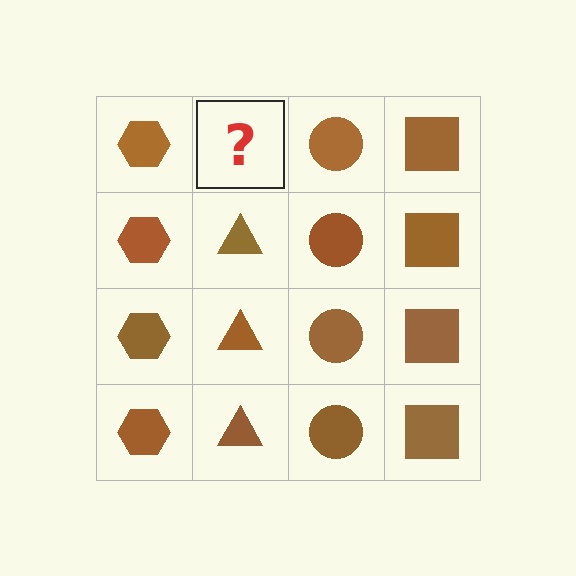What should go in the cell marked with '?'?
The missing cell should contain a brown triangle.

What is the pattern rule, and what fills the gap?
The rule is that each column has a consistent shape. The gap should be filled with a brown triangle.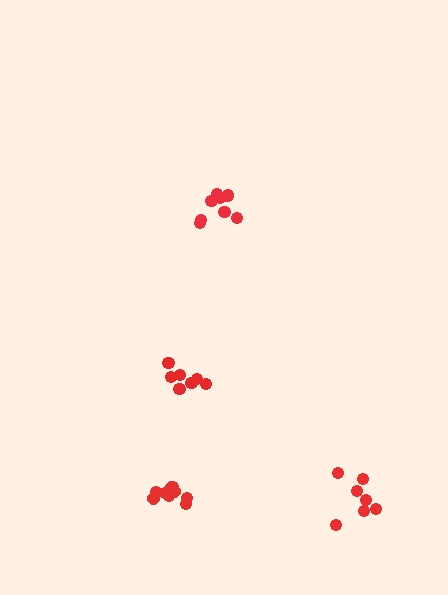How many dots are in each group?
Group 1: 9 dots, Group 2: 7 dots, Group 3: 10 dots, Group 4: 7 dots (33 total).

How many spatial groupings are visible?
There are 4 spatial groupings.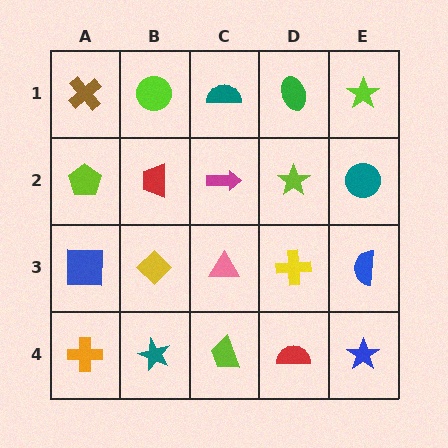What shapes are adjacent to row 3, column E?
A teal circle (row 2, column E), a blue star (row 4, column E), a yellow cross (row 3, column D).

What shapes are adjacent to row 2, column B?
A lime circle (row 1, column B), a yellow diamond (row 3, column B), a lime pentagon (row 2, column A), a magenta arrow (row 2, column C).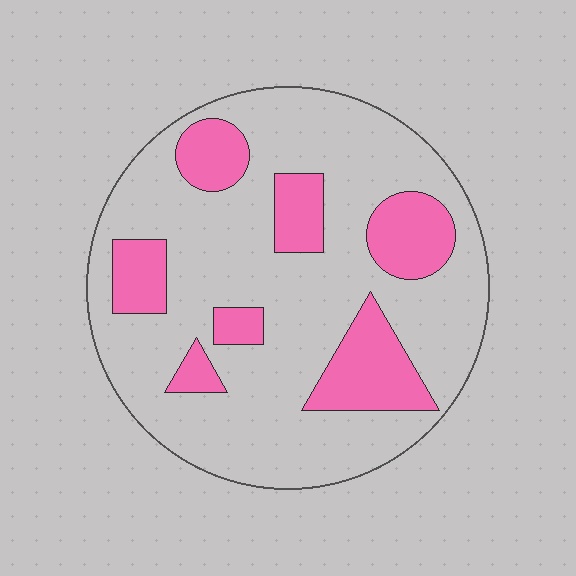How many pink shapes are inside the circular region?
7.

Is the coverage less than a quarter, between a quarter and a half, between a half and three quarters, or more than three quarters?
Less than a quarter.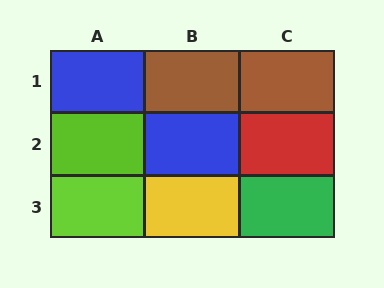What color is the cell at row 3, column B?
Yellow.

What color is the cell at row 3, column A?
Lime.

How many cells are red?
1 cell is red.